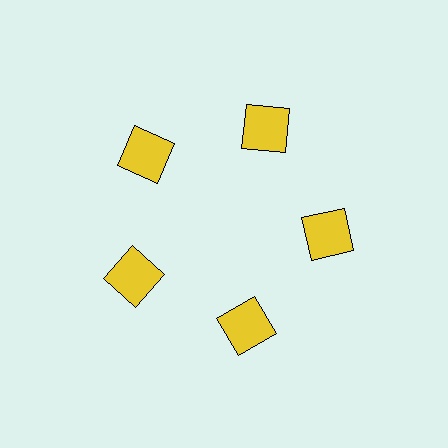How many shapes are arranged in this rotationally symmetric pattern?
There are 5 shapes, arranged in 5 groups of 1.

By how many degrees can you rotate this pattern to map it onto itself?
The pattern maps onto itself every 72 degrees of rotation.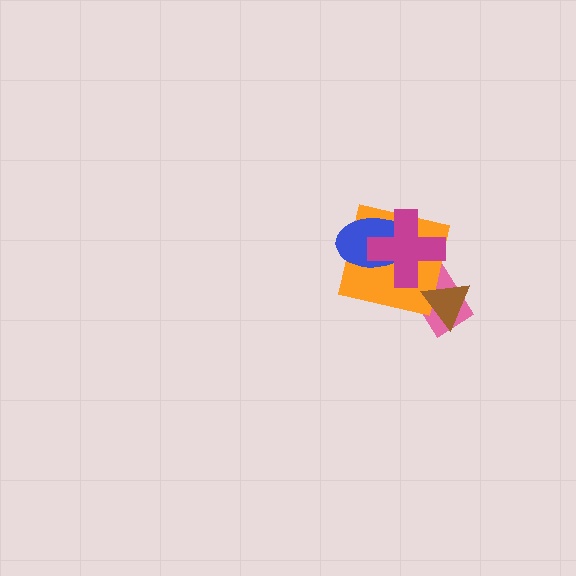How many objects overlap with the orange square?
3 objects overlap with the orange square.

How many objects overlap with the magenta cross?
3 objects overlap with the magenta cross.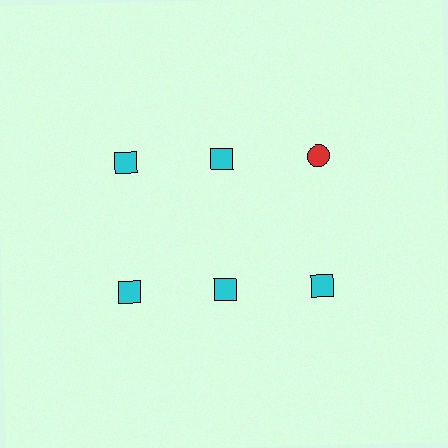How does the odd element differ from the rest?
It differs in both color (red instead of cyan) and shape (circle instead of square).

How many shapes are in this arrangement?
There are 6 shapes arranged in a grid pattern.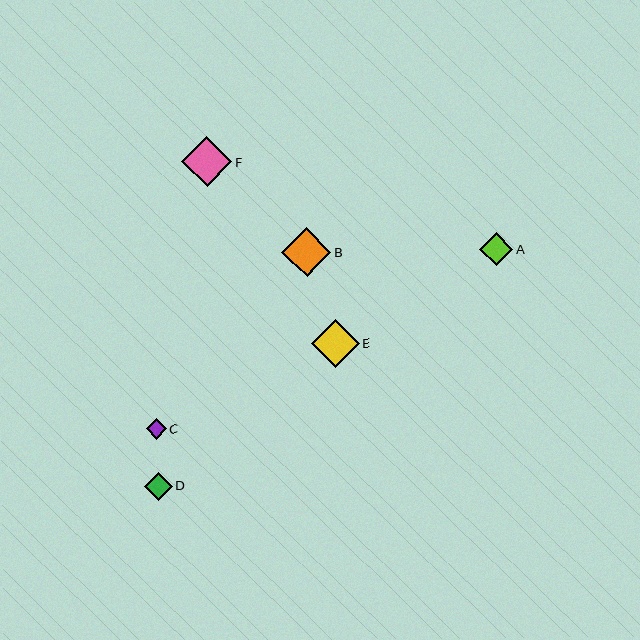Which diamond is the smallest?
Diamond C is the smallest with a size of approximately 20 pixels.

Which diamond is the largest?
Diamond F is the largest with a size of approximately 50 pixels.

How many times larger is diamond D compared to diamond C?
Diamond D is approximately 1.4 times the size of diamond C.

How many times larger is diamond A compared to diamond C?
Diamond A is approximately 1.7 times the size of diamond C.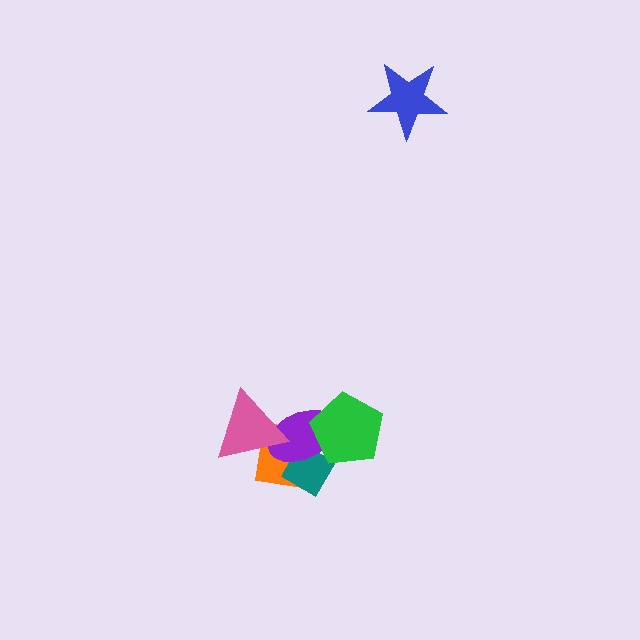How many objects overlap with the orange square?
4 objects overlap with the orange square.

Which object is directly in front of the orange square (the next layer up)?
The teal diamond is directly in front of the orange square.